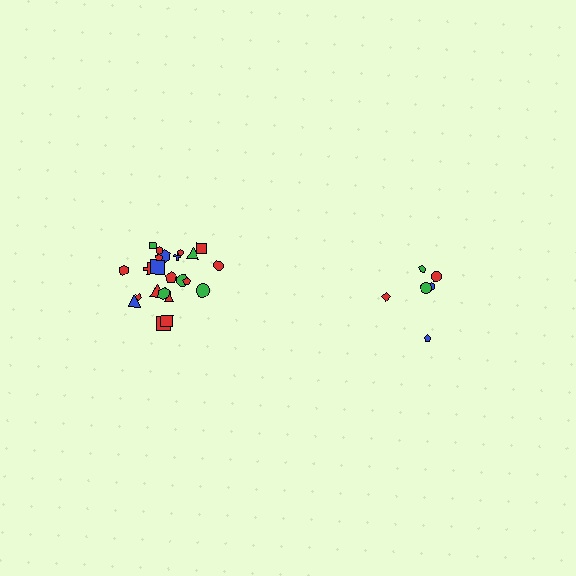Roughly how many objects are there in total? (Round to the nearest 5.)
Roughly 30 objects in total.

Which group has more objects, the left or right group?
The left group.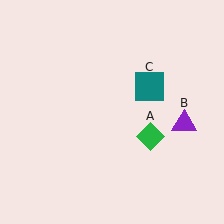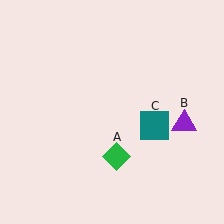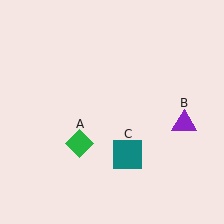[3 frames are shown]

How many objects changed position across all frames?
2 objects changed position: green diamond (object A), teal square (object C).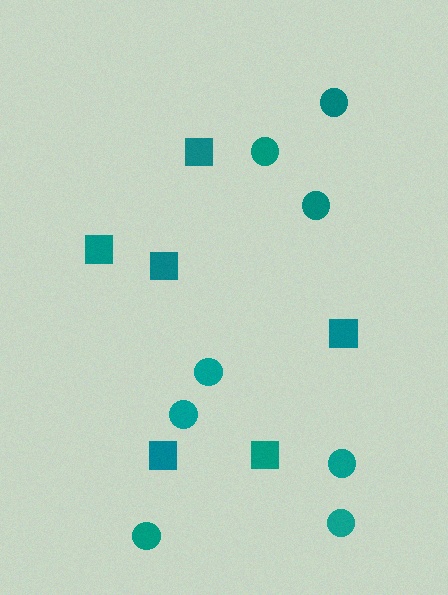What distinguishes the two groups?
There are 2 groups: one group of circles (8) and one group of squares (6).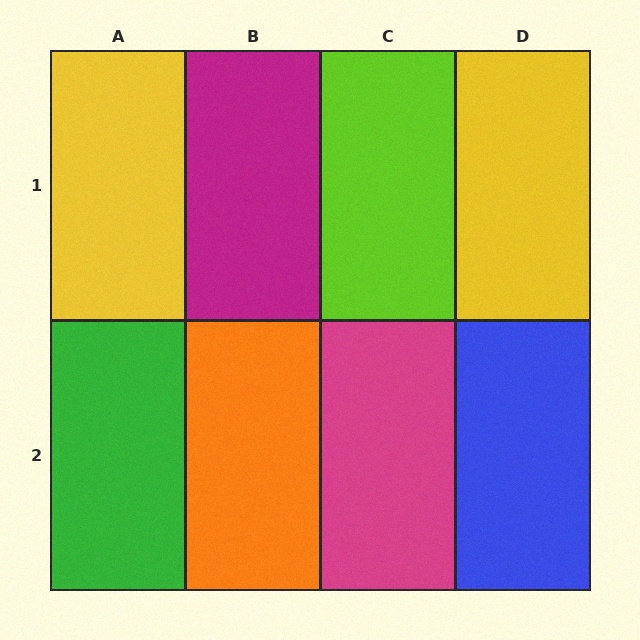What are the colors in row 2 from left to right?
Green, orange, magenta, blue.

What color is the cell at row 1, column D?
Yellow.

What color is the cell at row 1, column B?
Magenta.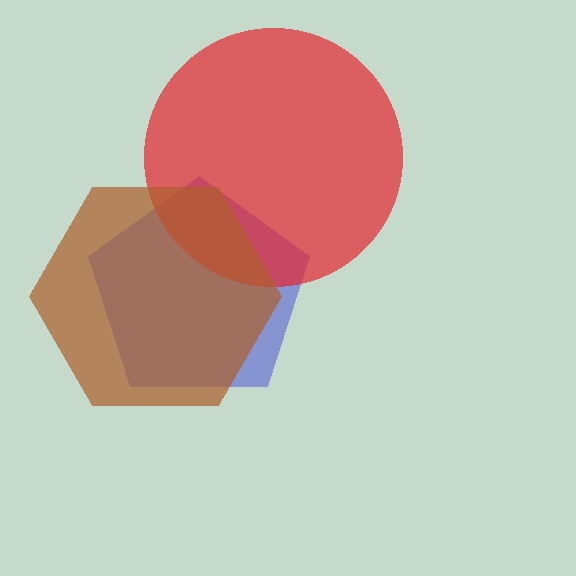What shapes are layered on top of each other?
The layered shapes are: a blue pentagon, a red circle, a brown hexagon.